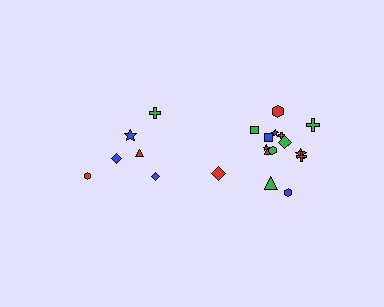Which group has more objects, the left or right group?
The right group.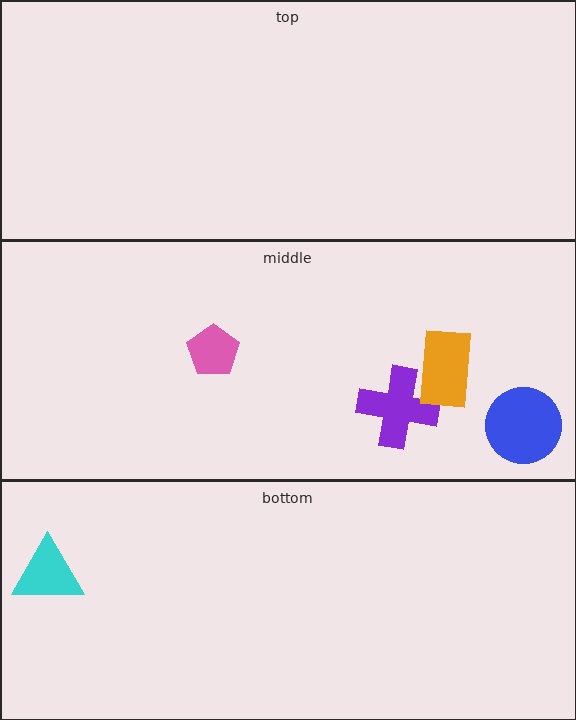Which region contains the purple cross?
The middle region.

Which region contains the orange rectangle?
The middle region.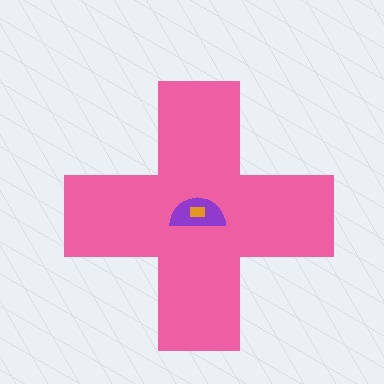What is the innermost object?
The orange rectangle.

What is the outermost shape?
The pink cross.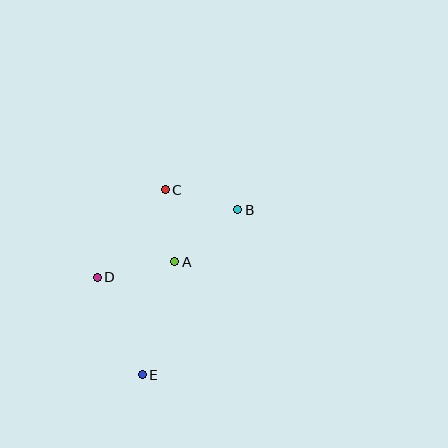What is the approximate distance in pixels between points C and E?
The distance between C and E is approximately 187 pixels.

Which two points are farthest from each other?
Points B and E are farthest from each other.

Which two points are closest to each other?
Points A and C are closest to each other.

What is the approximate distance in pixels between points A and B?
The distance between A and B is approximately 82 pixels.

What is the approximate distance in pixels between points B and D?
The distance between B and D is approximately 156 pixels.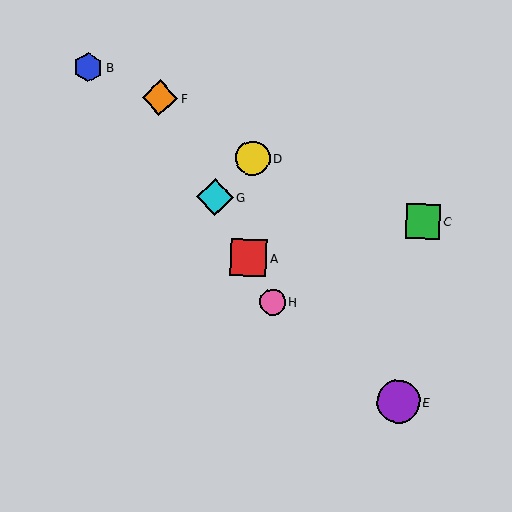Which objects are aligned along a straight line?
Objects A, F, G, H are aligned along a straight line.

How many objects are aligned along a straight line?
4 objects (A, F, G, H) are aligned along a straight line.